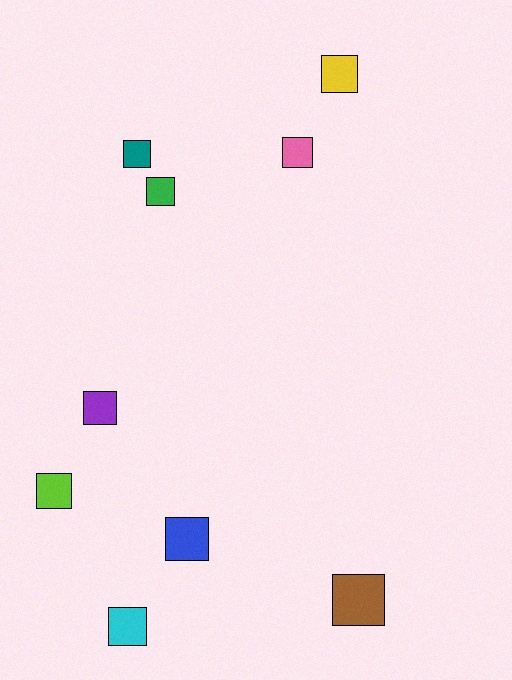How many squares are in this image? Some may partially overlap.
There are 9 squares.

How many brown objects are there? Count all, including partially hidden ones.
There is 1 brown object.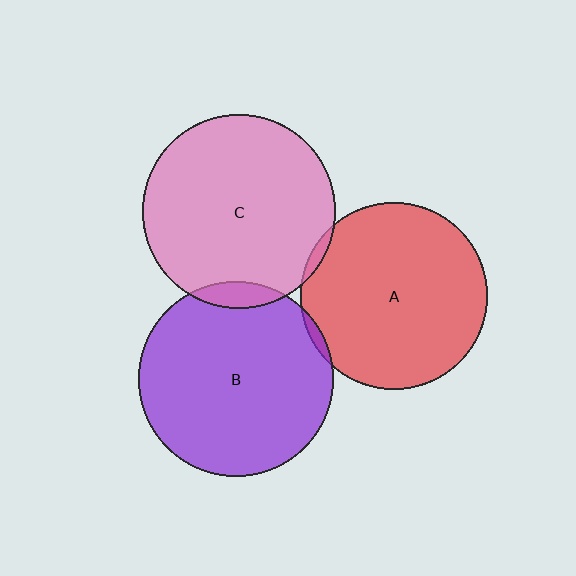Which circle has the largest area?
Circle B (purple).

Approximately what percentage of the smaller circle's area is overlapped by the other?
Approximately 5%.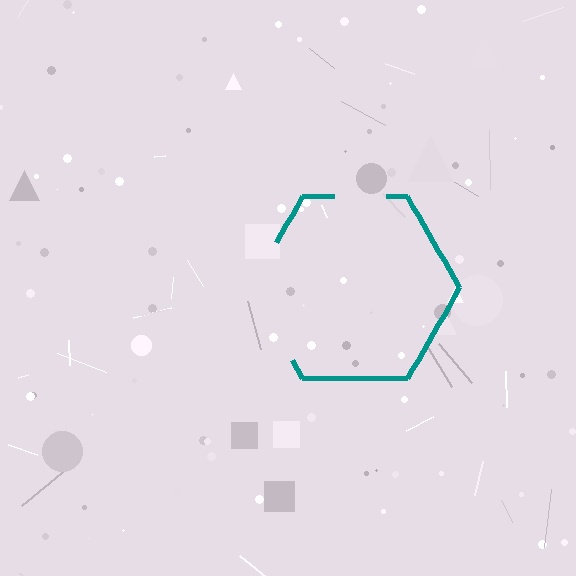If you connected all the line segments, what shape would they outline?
They would outline a hexagon.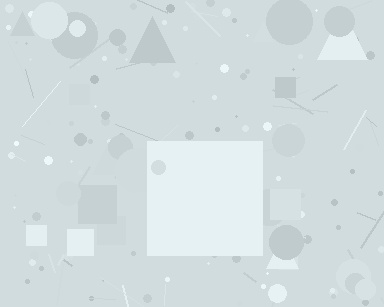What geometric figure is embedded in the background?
A square is embedded in the background.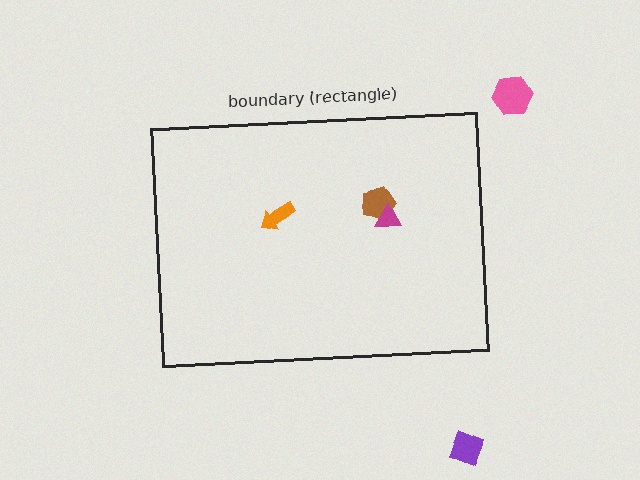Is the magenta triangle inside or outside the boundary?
Inside.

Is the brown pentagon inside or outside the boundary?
Inside.